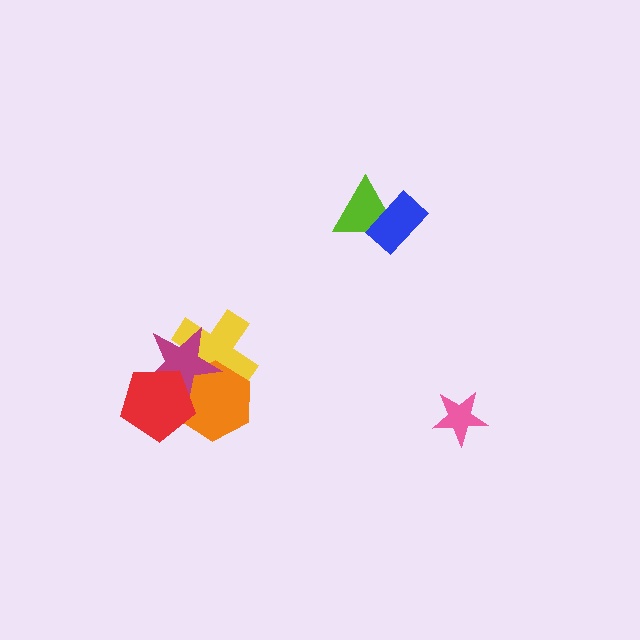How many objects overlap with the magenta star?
3 objects overlap with the magenta star.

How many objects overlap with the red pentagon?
2 objects overlap with the red pentagon.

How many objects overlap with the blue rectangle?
1 object overlaps with the blue rectangle.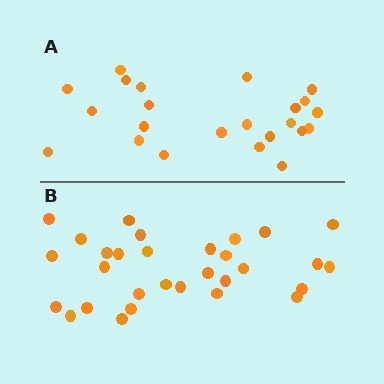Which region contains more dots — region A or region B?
Region B (the bottom region) has more dots.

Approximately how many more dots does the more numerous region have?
Region B has roughly 8 or so more dots than region A.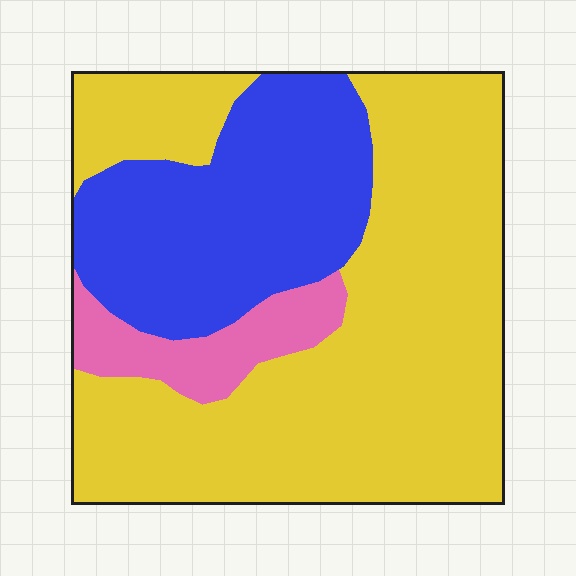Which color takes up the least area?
Pink, at roughly 10%.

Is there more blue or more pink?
Blue.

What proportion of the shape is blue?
Blue covers 29% of the shape.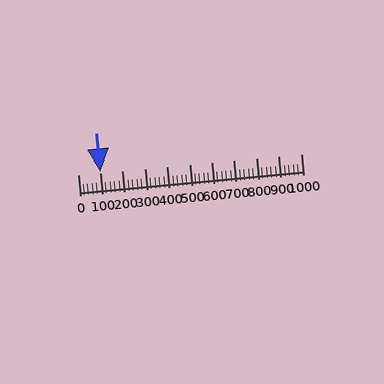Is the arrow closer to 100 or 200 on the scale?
The arrow is closer to 100.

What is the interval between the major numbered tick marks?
The major tick marks are spaced 100 units apart.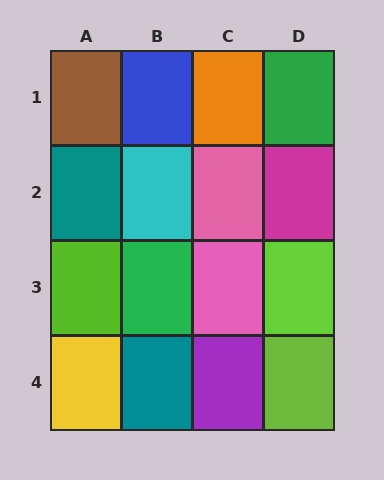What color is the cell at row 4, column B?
Teal.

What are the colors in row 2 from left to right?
Teal, cyan, pink, magenta.